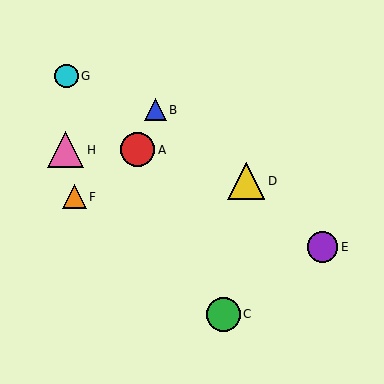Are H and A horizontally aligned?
Yes, both are at y≈150.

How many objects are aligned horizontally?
2 objects (A, H) are aligned horizontally.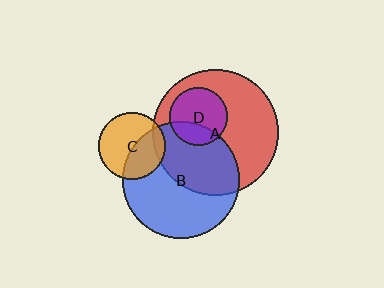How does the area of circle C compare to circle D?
Approximately 1.3 times.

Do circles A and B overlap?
Yes.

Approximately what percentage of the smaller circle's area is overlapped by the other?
Approximately 45%.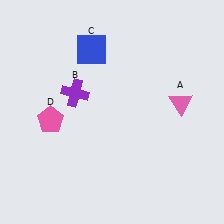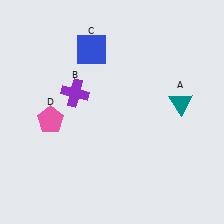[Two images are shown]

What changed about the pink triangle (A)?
In Image 1, A is pink. In Image 2, it changed to teal.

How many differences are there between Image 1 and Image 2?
There is 1 difference between the two images.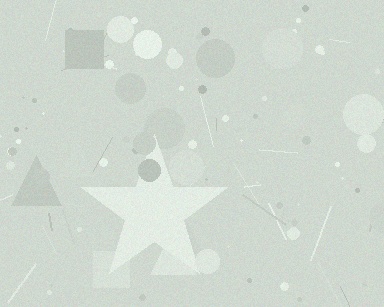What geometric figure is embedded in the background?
A star is embedded in the background.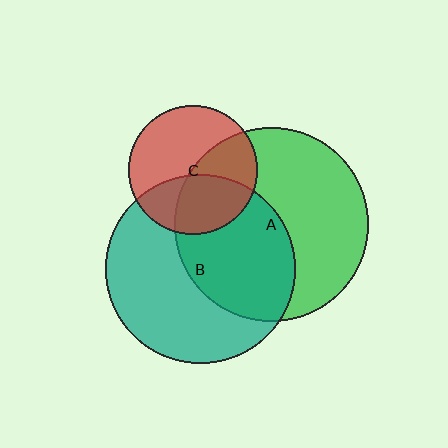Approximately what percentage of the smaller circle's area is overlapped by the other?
Approximately 40%.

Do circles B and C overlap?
Yes.